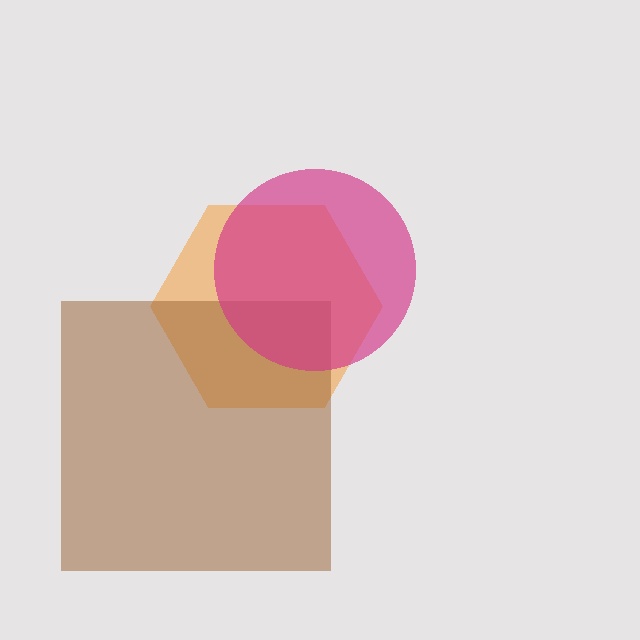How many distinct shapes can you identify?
There are 3 distinct shapes: an orange hexagon, a brown square, a magenta circle.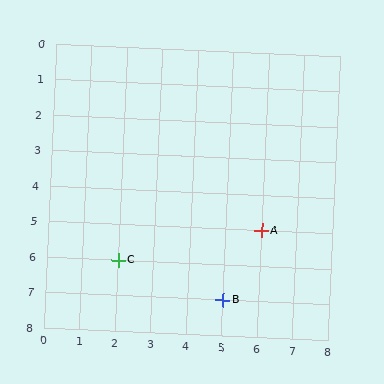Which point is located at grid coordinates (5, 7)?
Point B is at (5, 7).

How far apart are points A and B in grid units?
Points A and B are 1 column and 2 rows apart (about 2.2 grid units diagonally).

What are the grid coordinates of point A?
Point A is at grid coordinates (6, 5).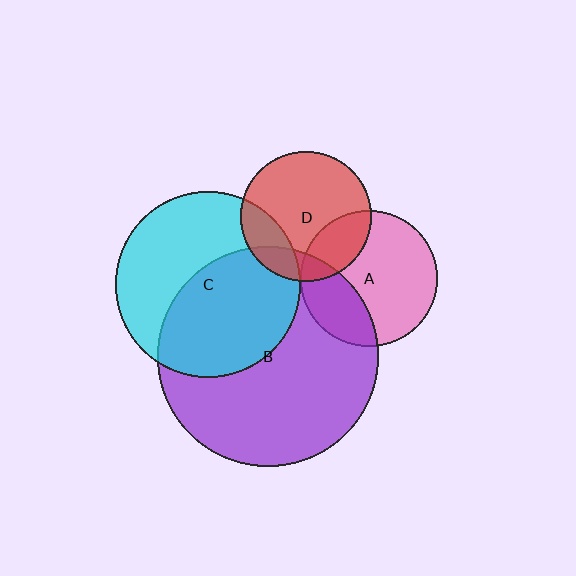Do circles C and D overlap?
Yes.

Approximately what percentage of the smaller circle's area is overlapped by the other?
Approximately 20%.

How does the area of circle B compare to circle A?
Approximately 2.6 times.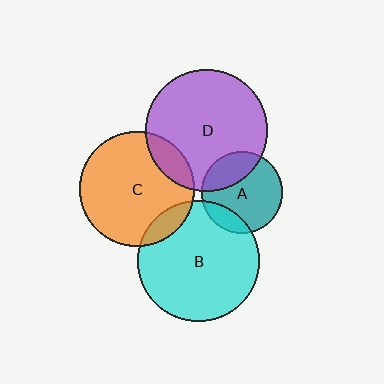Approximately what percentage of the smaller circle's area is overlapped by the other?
Approximately 10%.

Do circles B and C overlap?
Yes.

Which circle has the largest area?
Circle D (purple).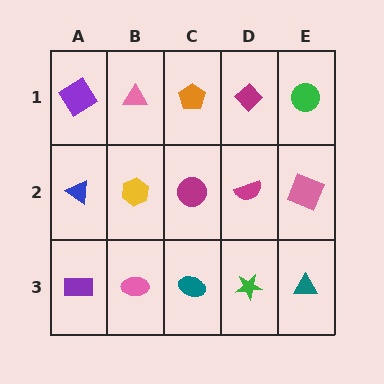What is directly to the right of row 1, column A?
A pink triangle.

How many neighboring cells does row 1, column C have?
3.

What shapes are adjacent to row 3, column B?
A yellow hexagon (row 2, column B), a purple rectangle (row 3, column A), a teal ellipse (row 3, column C).